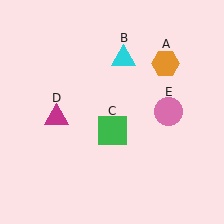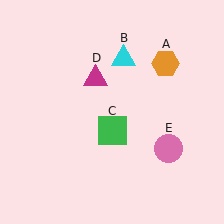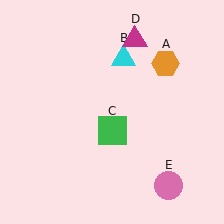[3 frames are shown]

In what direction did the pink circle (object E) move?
The pink circle (object E) moved down.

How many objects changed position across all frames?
2 objects changed position: magenta triangle (object D), pink circle (object E).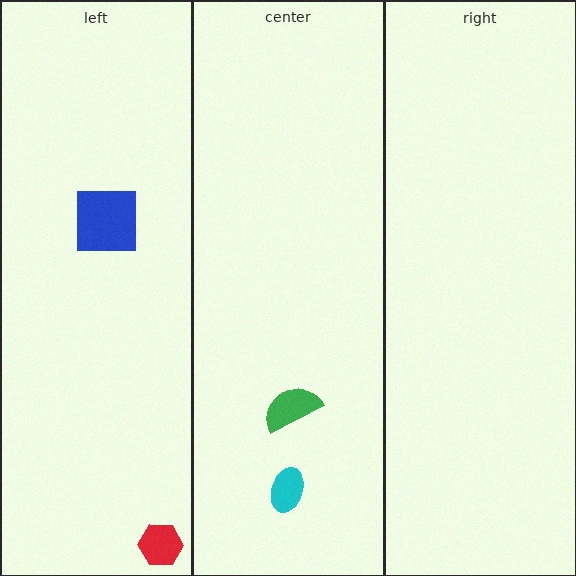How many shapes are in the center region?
2.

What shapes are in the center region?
The cyan ellipse, the green semicircle.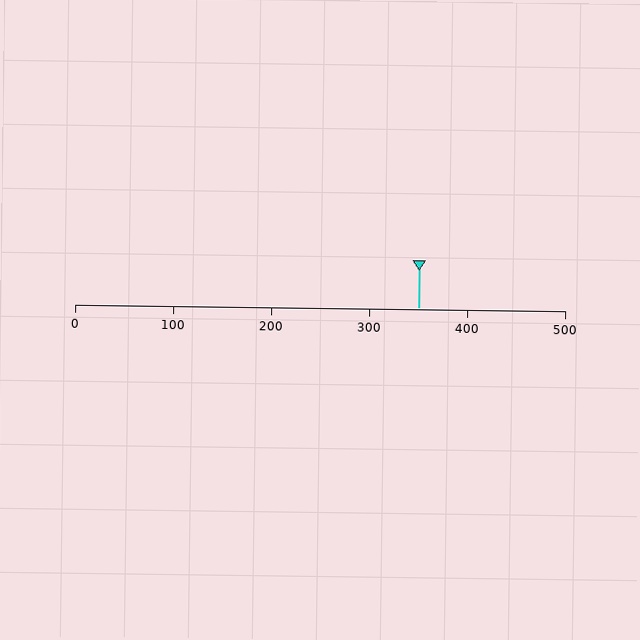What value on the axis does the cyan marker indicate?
The marker indicates approximately 350.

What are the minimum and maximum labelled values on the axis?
The axis runs from 0 to 500.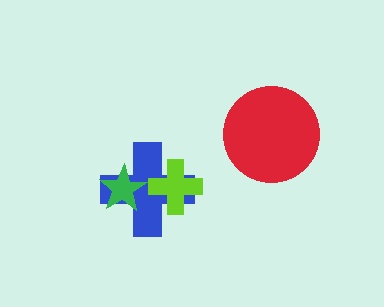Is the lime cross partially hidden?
No, no other shape covers it.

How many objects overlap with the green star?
1 object overlaps with the green star.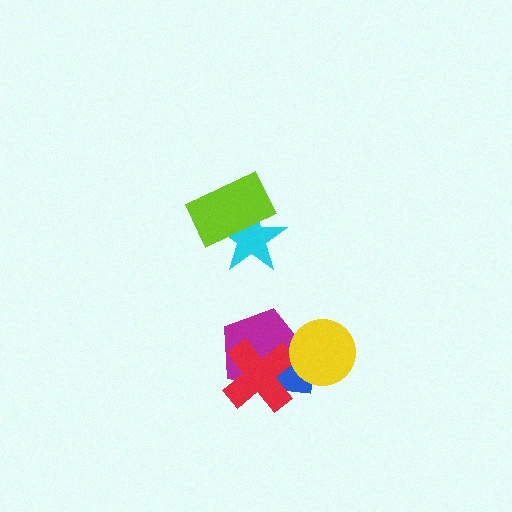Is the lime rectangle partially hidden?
No, no other shape covers it.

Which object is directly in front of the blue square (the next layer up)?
The red cross is directly in front of the blue square.